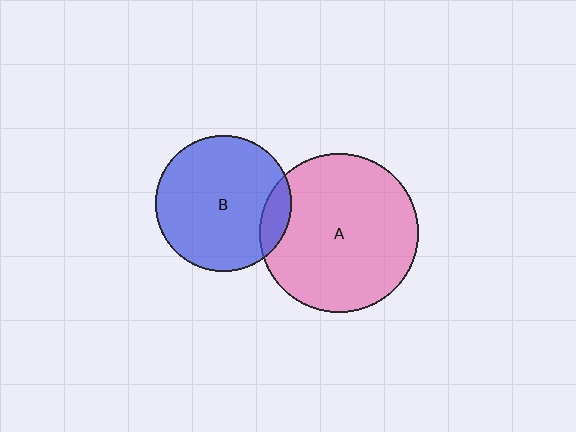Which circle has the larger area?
Circle A (pink).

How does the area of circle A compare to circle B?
Approximately 1.4 times.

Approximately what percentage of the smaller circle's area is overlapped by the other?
Approximately 10%.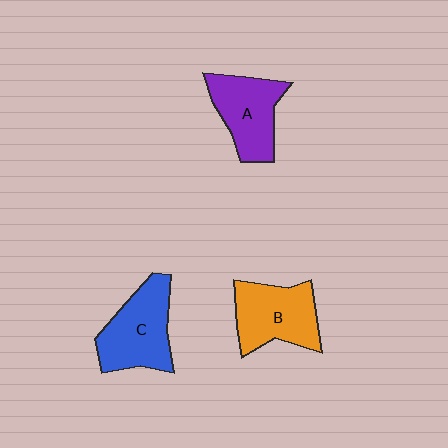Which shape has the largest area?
Shape C (blue).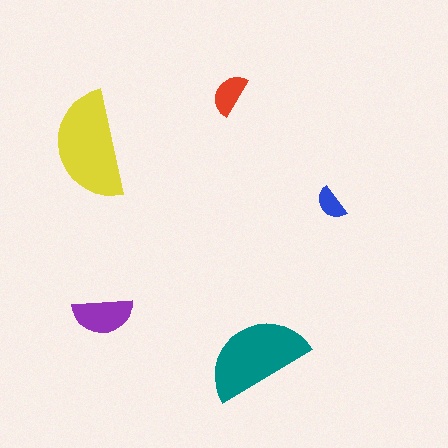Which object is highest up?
The red semicircle is topmost.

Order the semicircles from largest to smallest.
the yellow one, the teal one, the purple one, the red one, the blue one.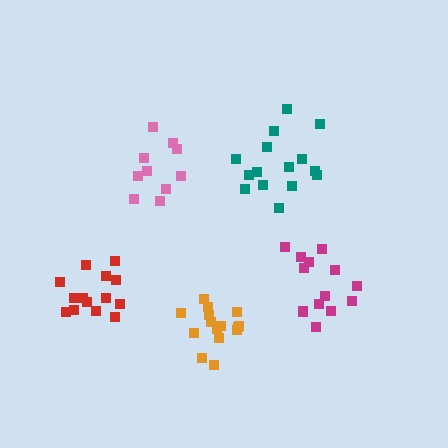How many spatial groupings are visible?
There are 5 spatial groupings.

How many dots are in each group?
Group 1: 10 dots, Group 2: 15 dots, Group 3: 14 dots, Group 4: 14 dots, Group 5: 15 dots (68 total).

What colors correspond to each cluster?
The clusters are colored: pink, orange, magenta, red, teal.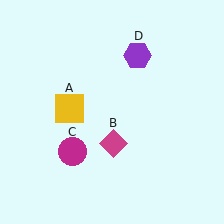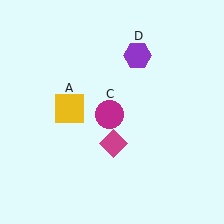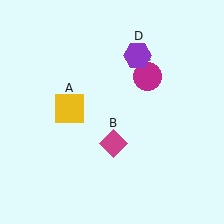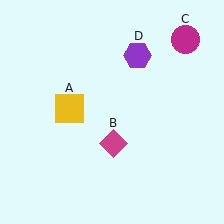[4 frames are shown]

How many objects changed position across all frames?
1 object changed position: magenta circle (object C).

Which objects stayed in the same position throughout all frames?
Yellow square (object A) and magenta diamond (object B) and purple hexagon (object D) remained stationary.